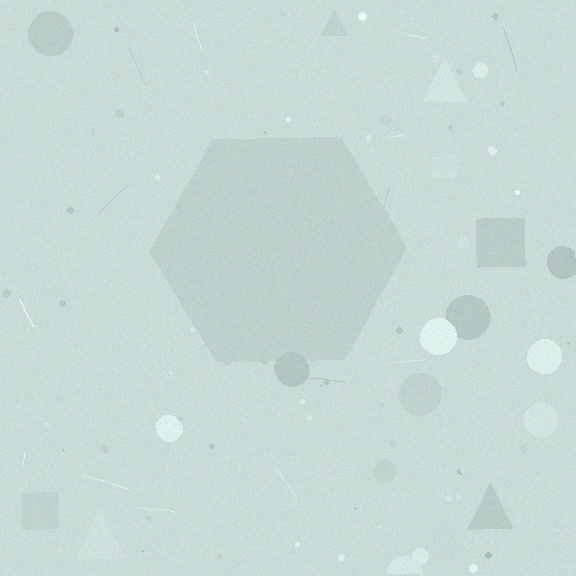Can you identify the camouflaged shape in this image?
The camouflaged shape is a hexagon.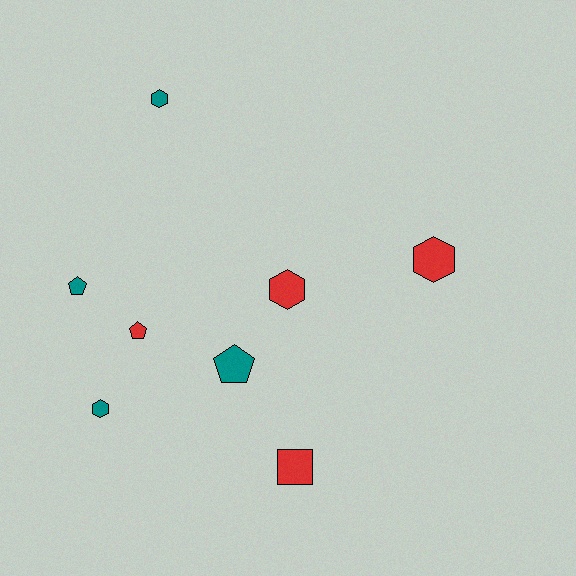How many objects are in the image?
There are 8 objects.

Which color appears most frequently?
Teal, with 4 objects.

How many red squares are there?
There is 1 red square.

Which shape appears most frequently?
Hexagon, with 4 objects.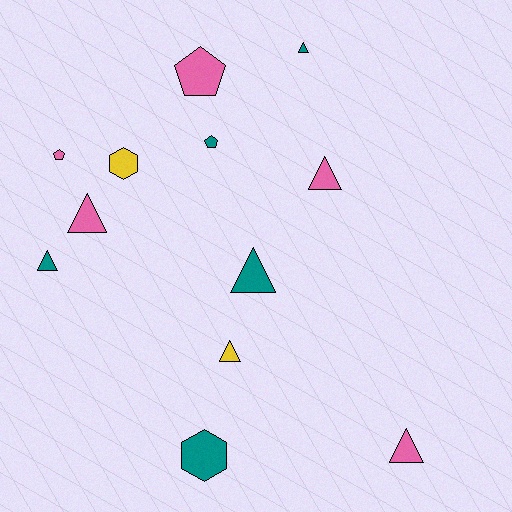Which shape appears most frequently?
Triangle, with 7 objects.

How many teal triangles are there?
There are 3 teal triangles.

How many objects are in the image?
There are 12 objects.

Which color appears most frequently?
Teal, with 5 objects.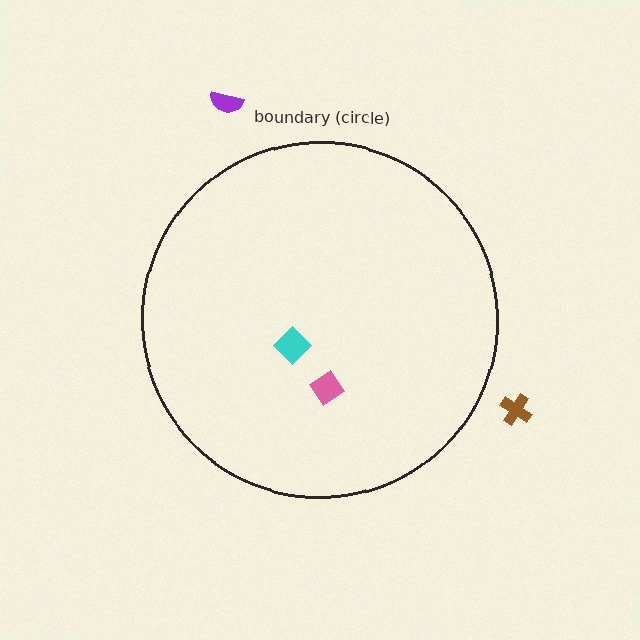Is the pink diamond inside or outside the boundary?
Inside.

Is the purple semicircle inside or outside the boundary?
Outside.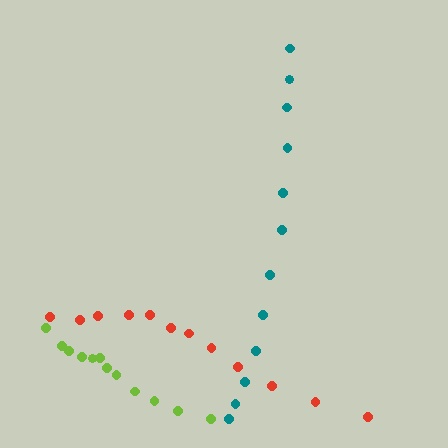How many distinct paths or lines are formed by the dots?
There are 3 distinct paths.